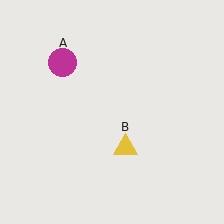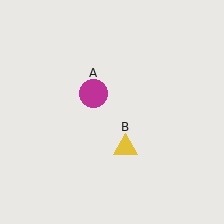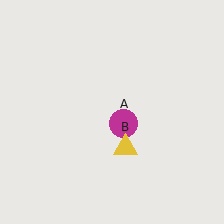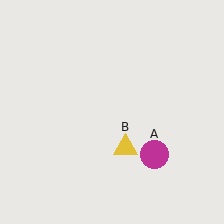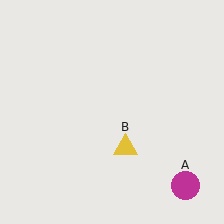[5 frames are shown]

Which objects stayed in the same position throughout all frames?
Yellow triangle (object B) remained stationary.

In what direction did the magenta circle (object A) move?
The magenta circle (object A) moved down and to the right.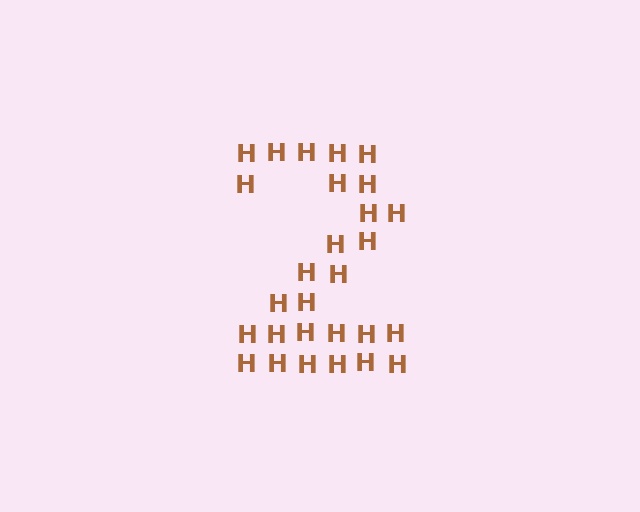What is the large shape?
The large shape is the digit 2.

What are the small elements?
The small elements are letter H's.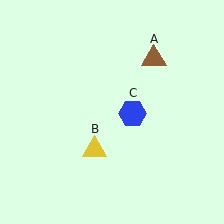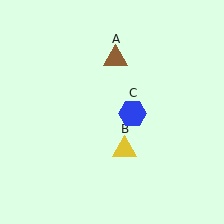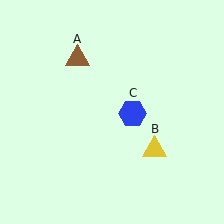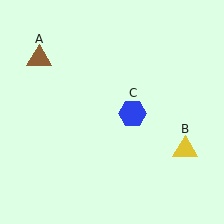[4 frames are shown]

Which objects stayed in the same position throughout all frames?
Blue hexagon (object C) remained stationary.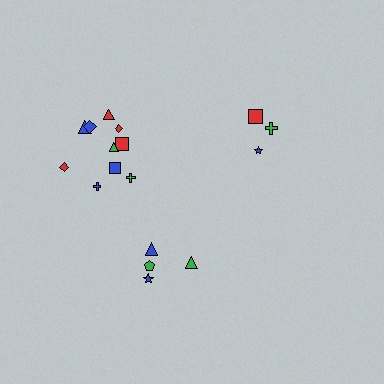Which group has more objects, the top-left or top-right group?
The top-left group.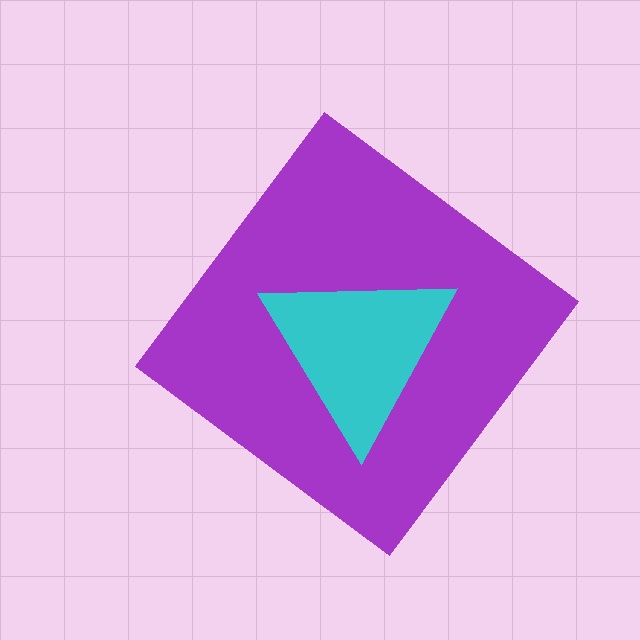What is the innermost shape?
The cyan triangle.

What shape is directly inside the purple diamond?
The cyan triangle.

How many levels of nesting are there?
2.